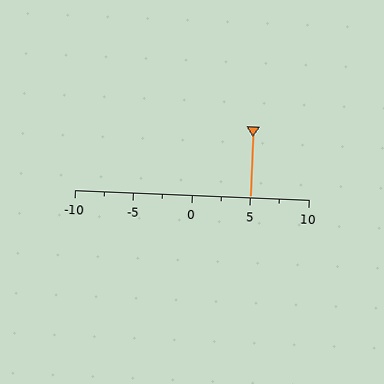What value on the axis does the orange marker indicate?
The marker indicates approximately 5.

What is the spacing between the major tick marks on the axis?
The major ticks are spaced 5 apart.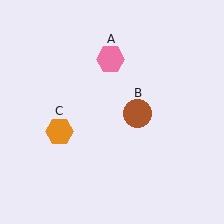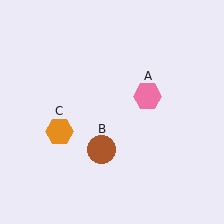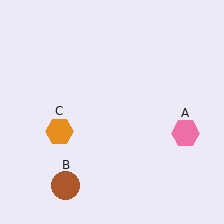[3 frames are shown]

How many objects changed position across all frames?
2 objects changed position: pink hexagon (object A), brown circle (object B).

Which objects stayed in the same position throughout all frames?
Orange hexagon (object C) remained stationary.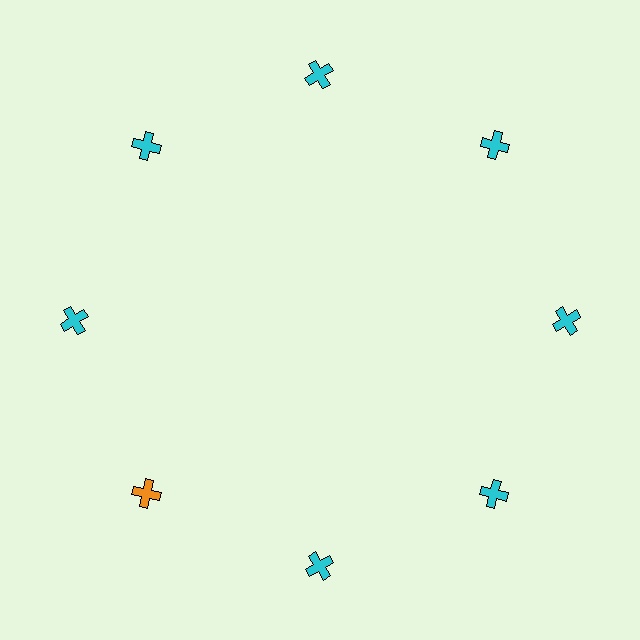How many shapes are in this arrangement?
There are 8 shapes arranged in a ring pattern.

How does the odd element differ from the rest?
It has a different color: orange instead of cyan.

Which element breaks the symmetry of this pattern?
The orange cross at roughly the 8 o'clock position breaks the symmetry. All other shapes are cyan crosses.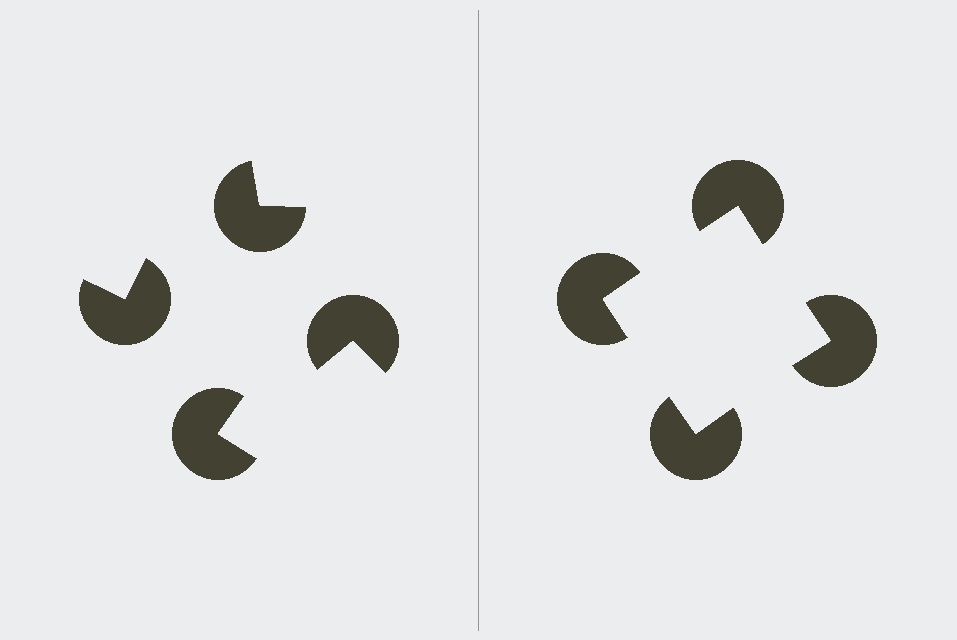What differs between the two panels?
The pac-man discs are positioned identically on both sides; only the wedge orientations differ. On the right they align to a square; on the left they are misaligned.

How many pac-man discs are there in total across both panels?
8 — 4 on each side.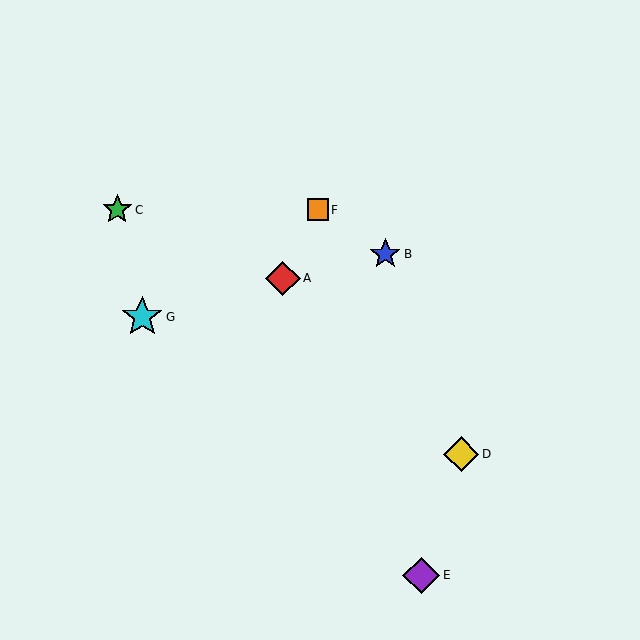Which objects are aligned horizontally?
Objects C, F are aligned horizontally.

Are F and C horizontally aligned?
Yes, both are at y≈210.